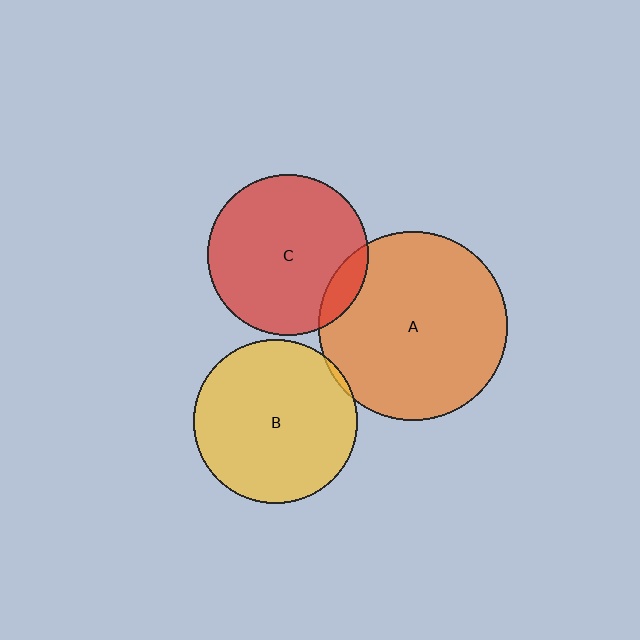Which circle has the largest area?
Circle A (orange).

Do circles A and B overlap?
Yes.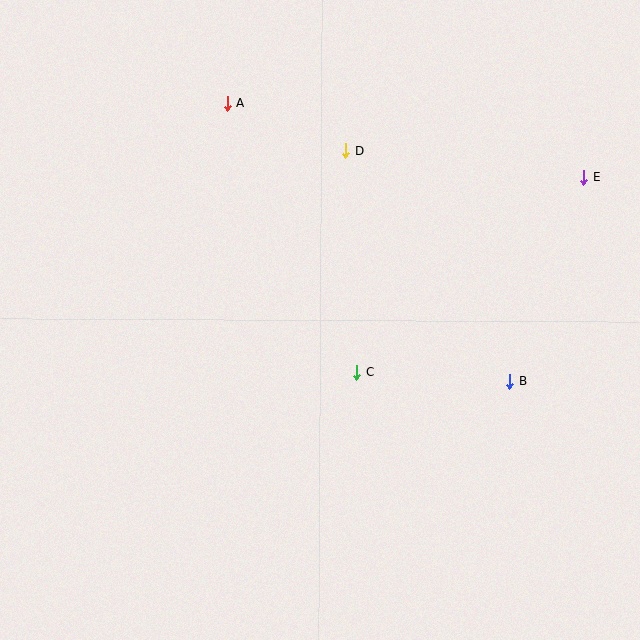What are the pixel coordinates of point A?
Point A is at (227, 103).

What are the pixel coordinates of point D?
Point D is at (346, 151).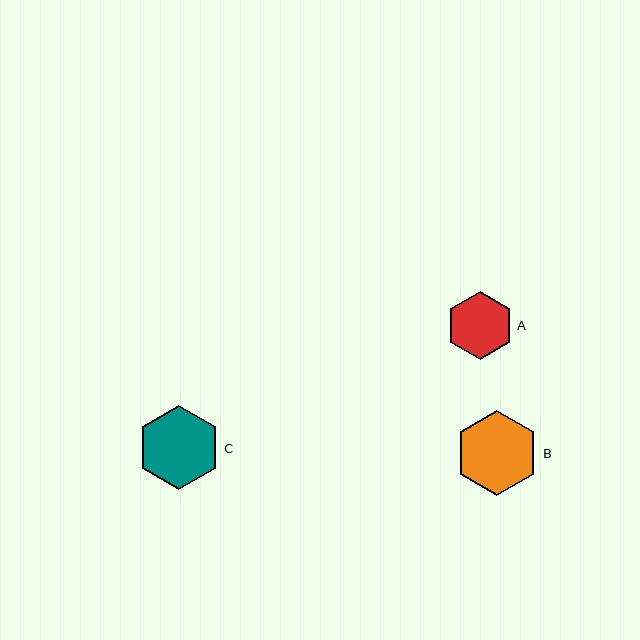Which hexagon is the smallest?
Hexagon A is the smallest with a size of approximately 68 pixels.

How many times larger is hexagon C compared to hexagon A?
Hexagon C is approximately 1.2 times the size of hexagon A.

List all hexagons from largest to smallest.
From largest to smallest: B, C, A.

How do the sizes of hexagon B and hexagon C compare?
Hexagon B and hexagon C are approximately the same size.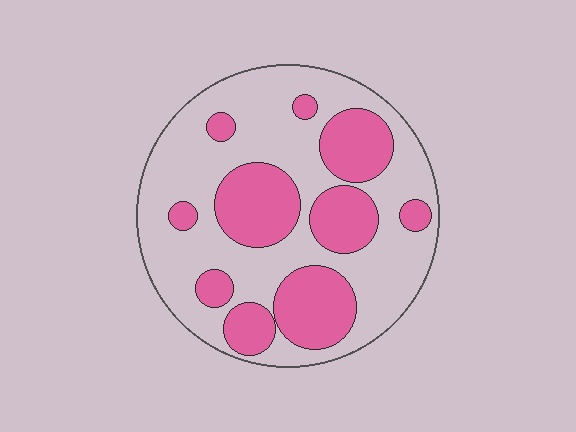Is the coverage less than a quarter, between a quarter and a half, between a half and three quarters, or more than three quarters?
Between a quarter and a half.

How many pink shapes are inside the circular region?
10.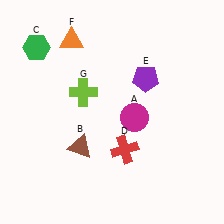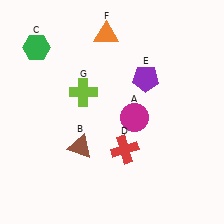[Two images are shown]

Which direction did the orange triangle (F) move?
The orange triangle (F) moved right.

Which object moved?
The orange triangle (F) moved right.